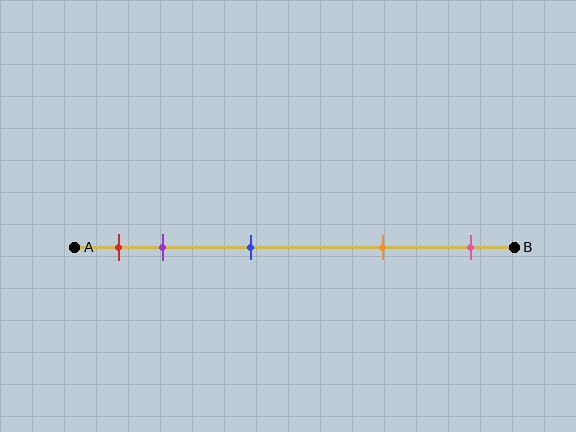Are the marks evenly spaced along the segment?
No, the marks are not evenly spaced.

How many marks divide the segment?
There are 5 marks dividing the segment.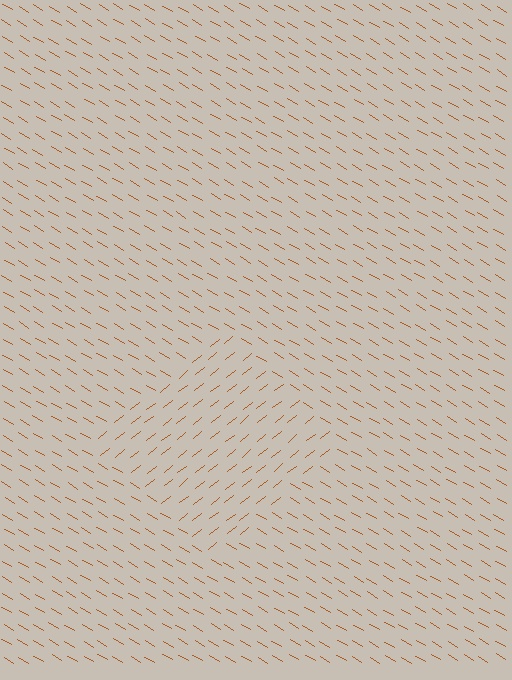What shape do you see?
I see a diamond.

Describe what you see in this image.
The image is filled with small brown line segments. A diamond region in the image has lines oriented differently from the surrounding lines, creating a visible texture boundary.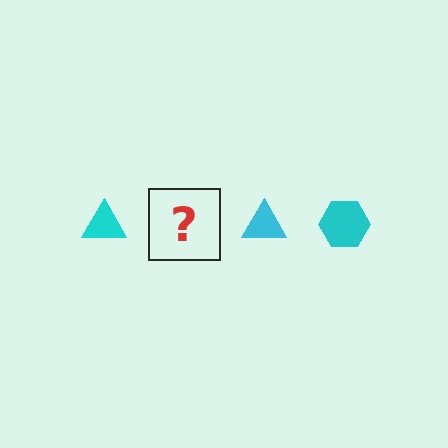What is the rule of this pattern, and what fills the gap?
The rule is that the pattern cycles through triangle, hexagon shapes in cyan. The gap should be filled with a cyan hexagon.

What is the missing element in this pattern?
The missing element is a cyan hexagon.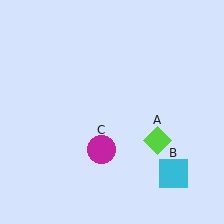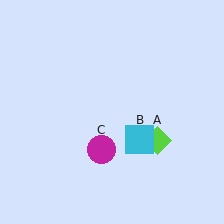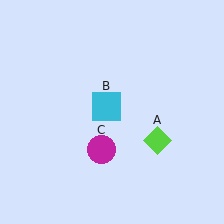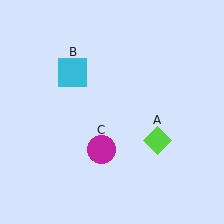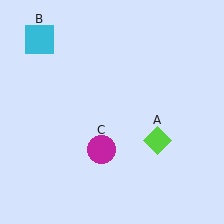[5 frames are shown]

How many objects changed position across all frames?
1 object changed position: cyan square (object B).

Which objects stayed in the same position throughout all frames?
Lime diamond (object A) and magenta circle (object C) remained stationary.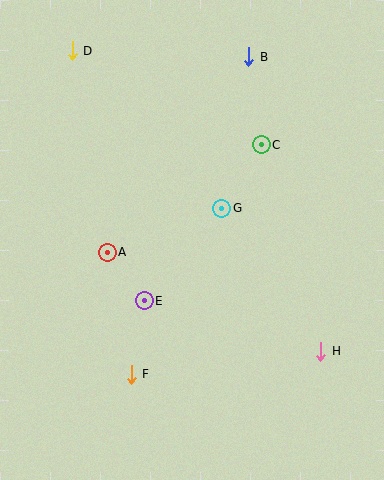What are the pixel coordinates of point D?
Point D is at (72, 51).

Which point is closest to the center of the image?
Point G at (222, 208) is closest to the center.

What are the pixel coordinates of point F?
Point F is at (131, 374).